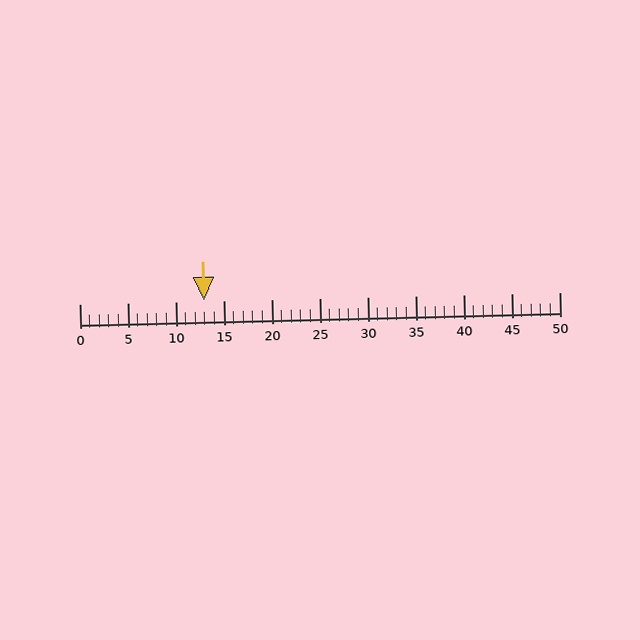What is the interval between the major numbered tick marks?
The major tick marks are spaced 5 units apart.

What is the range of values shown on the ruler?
The ruler shows values from 0 to 50.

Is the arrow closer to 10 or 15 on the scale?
The arrow is closer to 15.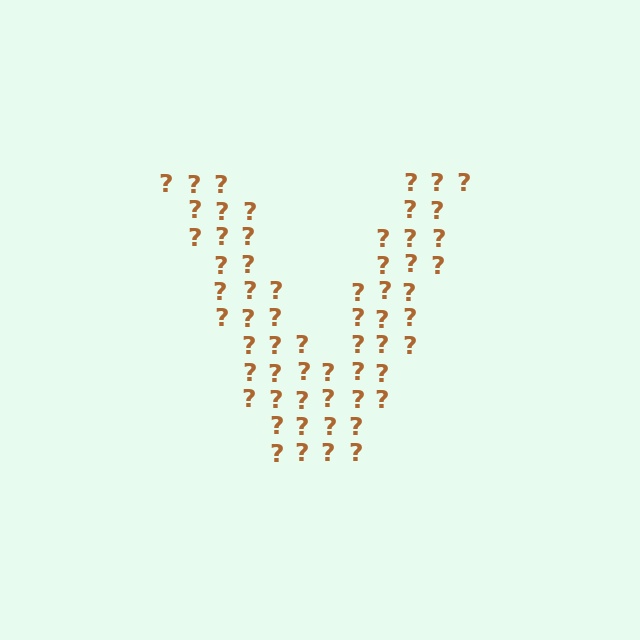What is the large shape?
The large shape is the letter V.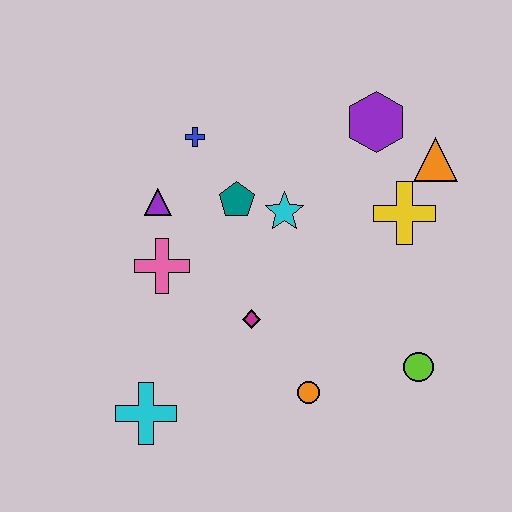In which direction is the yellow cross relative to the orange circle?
The yellow cross is above the orange circle.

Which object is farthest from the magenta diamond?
The orange triangle is farthest from the magenta diamond.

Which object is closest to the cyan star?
The teal pentagon is closest to the cyan star.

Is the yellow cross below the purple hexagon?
Yes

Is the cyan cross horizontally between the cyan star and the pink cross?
No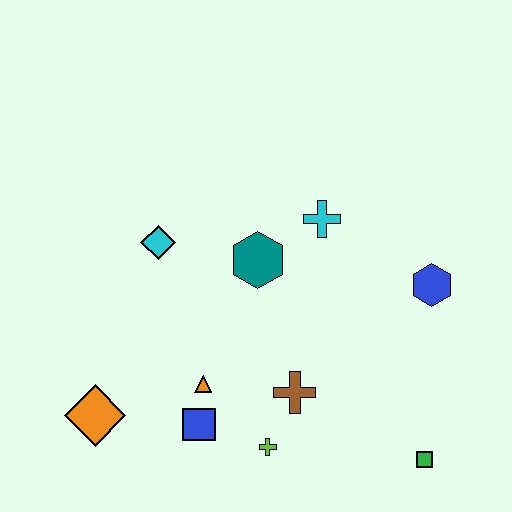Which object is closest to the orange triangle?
The blue square is closest to the orange triangle.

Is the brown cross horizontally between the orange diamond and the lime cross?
No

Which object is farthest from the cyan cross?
The orange diamond is farthest from the cyan cross.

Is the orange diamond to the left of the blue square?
Yes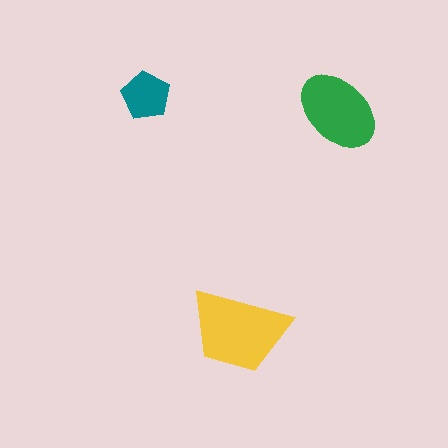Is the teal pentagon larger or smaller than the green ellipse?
Smaller.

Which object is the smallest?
The teal pentagon.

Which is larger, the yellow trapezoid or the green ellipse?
The yellow trapezoid.